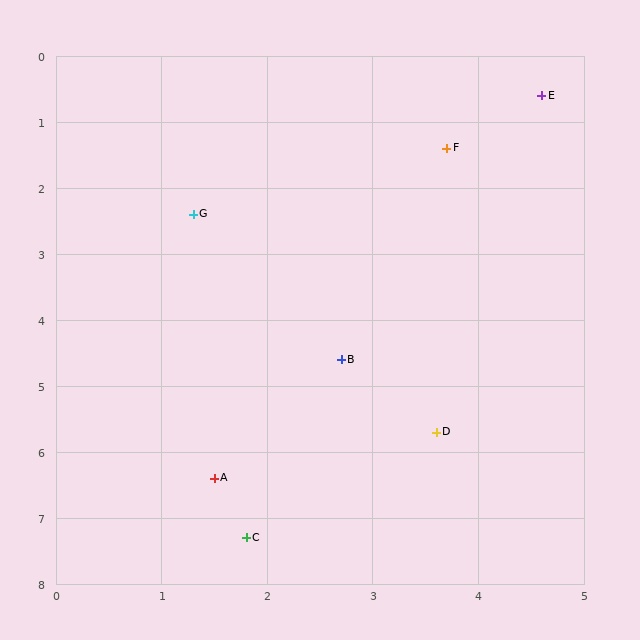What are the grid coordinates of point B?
Point B is at approximately (2.7, 4.6).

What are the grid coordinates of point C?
Point C is at approximately (1.8, 7.3).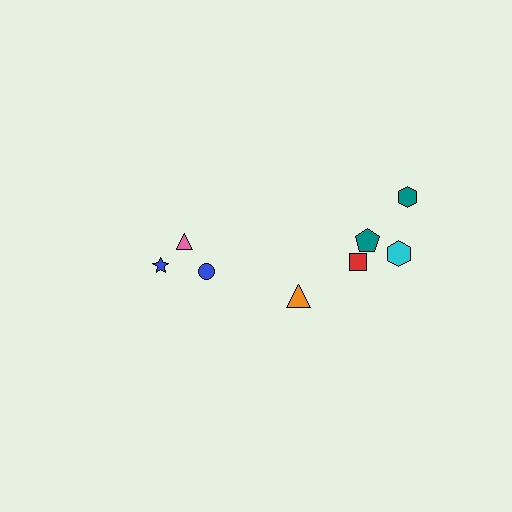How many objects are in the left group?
There are 3 objects.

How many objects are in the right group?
There are 5 objects.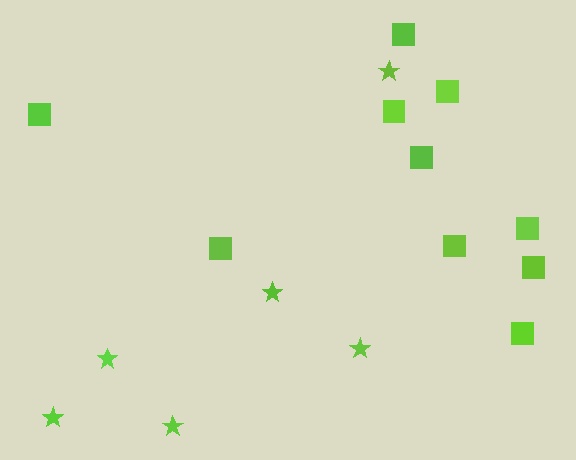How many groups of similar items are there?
There are 2 groups: one group of squares (10) and one group of stars (6).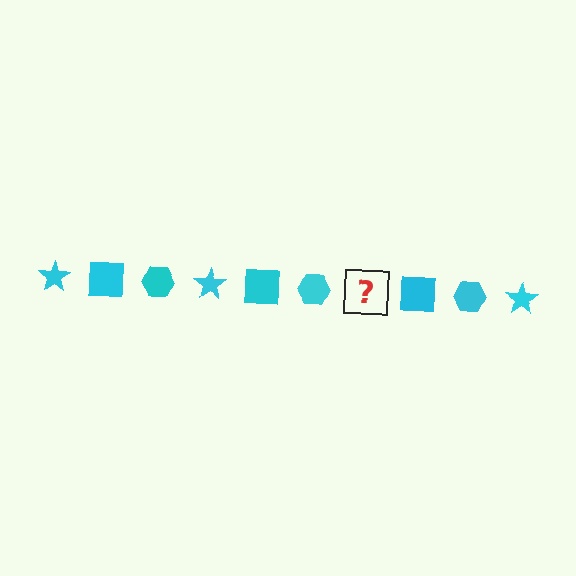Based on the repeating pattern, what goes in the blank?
The blank should be a cyan star.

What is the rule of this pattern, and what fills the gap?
The rule is that the pattern cycles through star, square, hexagon shapes in cyan. The gap should be filled with a cyan star.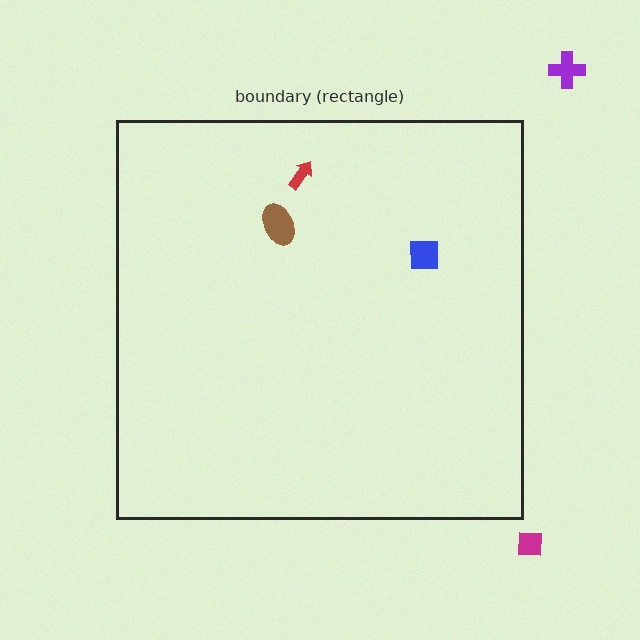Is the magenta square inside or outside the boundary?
Outside.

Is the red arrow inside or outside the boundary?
Inside.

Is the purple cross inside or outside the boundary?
Outside.